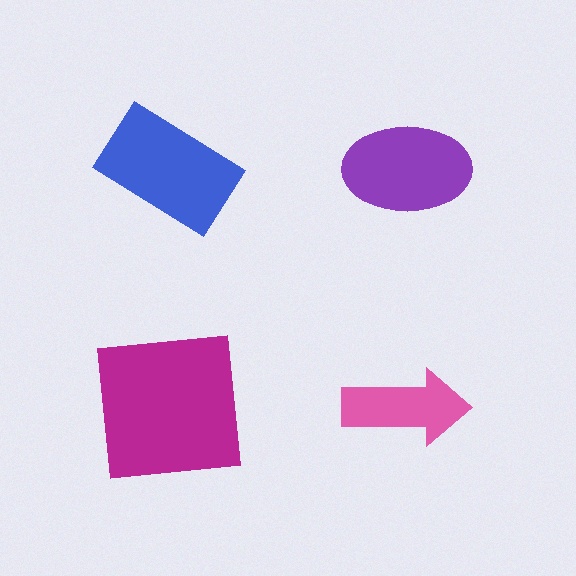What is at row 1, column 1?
A blue rectangle.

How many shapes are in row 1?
2 shapes.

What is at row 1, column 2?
A purple ellipse.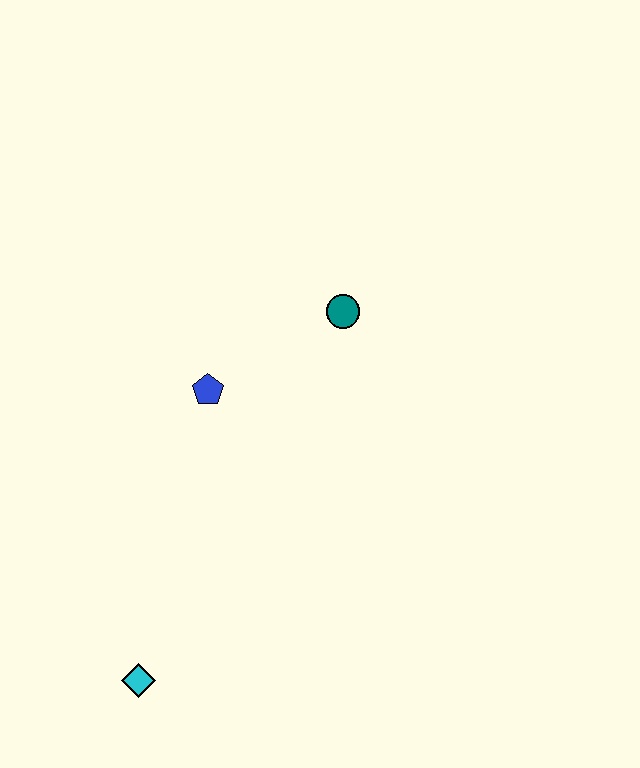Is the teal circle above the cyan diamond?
Yes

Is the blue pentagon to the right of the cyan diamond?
Yes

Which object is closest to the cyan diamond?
The blue pentagon is closest to the cyan diamond.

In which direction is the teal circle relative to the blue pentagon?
The teal circle is to the right of the blue pentagon.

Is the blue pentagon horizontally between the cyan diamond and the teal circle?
Yes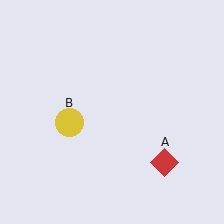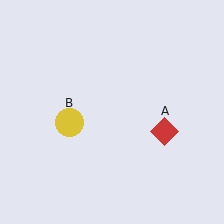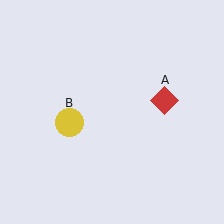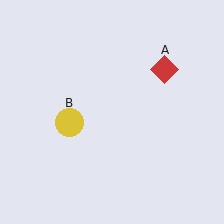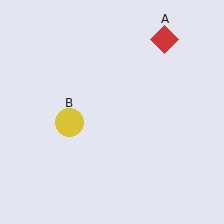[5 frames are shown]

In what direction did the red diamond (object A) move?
The red diamond (object A) moved up.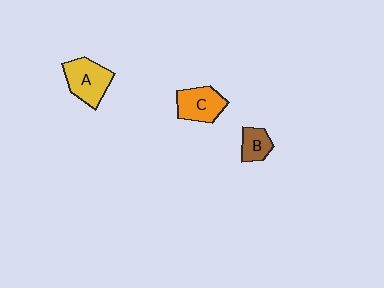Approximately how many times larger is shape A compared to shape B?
Approximately 1.9 times.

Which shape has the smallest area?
Shape B (brown).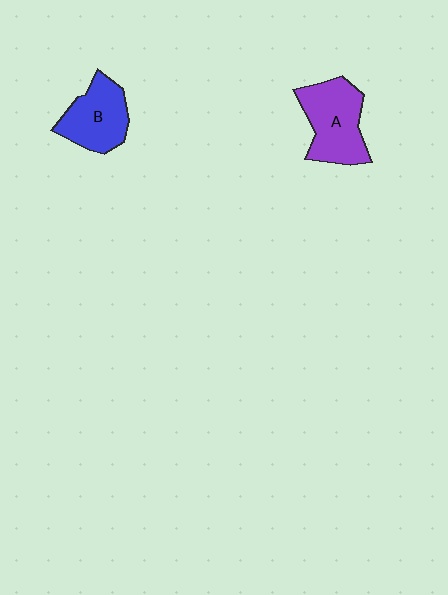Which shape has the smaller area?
Shape B (blue).